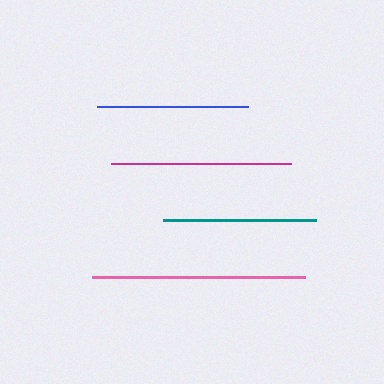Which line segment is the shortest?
The blue line is the shortest at approximately 150 pixels.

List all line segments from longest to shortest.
From longest to shortest: pink, magenta, teal, blue.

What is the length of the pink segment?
The pink segment is approximately 214 pixels long.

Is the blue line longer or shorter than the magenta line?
The magenta line is longer than the blue line.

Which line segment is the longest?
The pink line is the longest at approximately 214 pixels.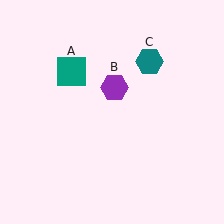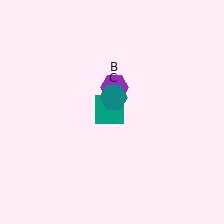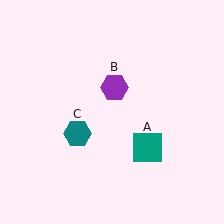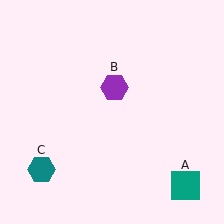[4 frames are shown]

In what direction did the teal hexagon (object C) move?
The teal hexagon (object C) moved down and to the left.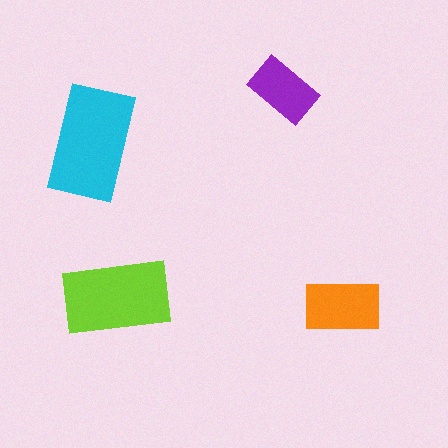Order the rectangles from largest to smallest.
the cyan one, the lime one, the orange one, the purple one.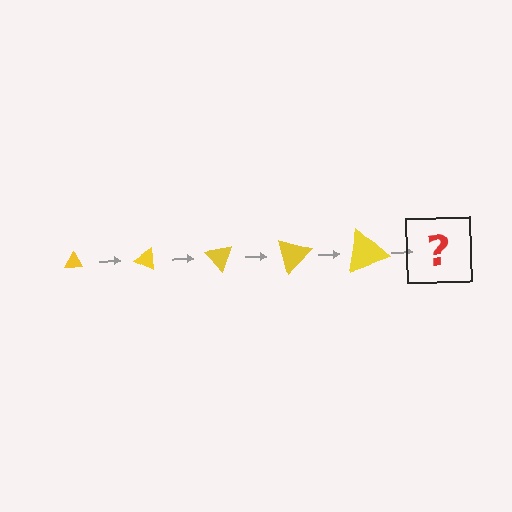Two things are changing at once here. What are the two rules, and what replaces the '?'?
The two rules are that the triangle grows larger each step and it rotates 25 degrees each step. The '?' should be a triangle, larger than the previous one and rotated 125 degrees from the start.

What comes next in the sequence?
The next element should be a triangle, larger than the previous one and rotated 125 degrees from the start.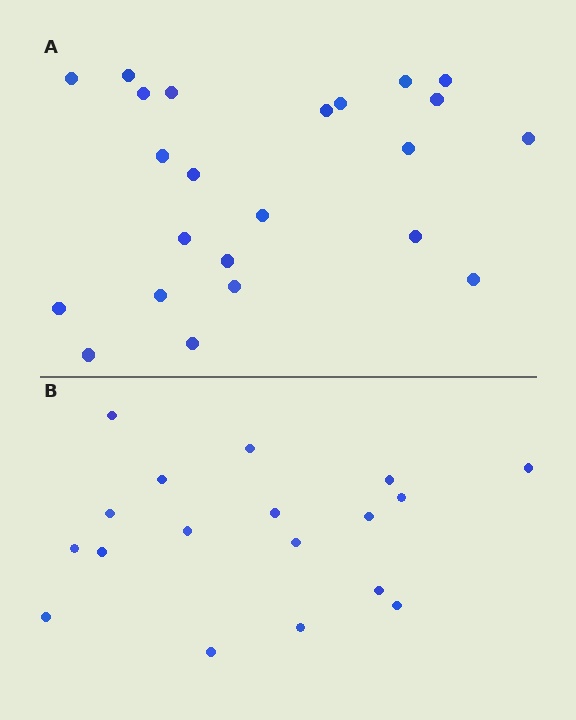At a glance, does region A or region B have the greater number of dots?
Region A (the top region) has more dots.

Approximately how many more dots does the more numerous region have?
Region A has about 5 more dots than region B.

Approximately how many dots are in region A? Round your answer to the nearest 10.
About 20 dots. (The exact count is 23, which rounds to 20.)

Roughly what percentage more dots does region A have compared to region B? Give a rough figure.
About 30% more.